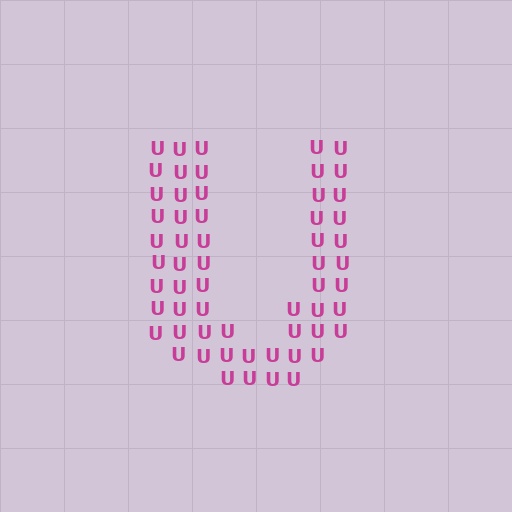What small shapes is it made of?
It is made of small letter U's.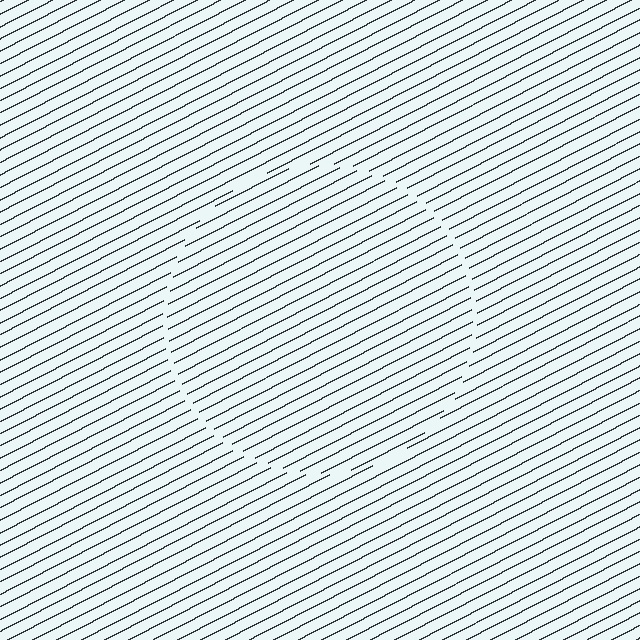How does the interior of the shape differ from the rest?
The interior of the shape contains the same grating, shifted by half a period — the contour is defined by the phase discontinuity where line-ends from the inner and outer gratings abut.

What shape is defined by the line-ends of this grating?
An illusory circle. The interior of the shape contains the same grating, shifted by half a period — the contour is defined by the phase discontinuity where line-ends from the inner and outer gratings abut.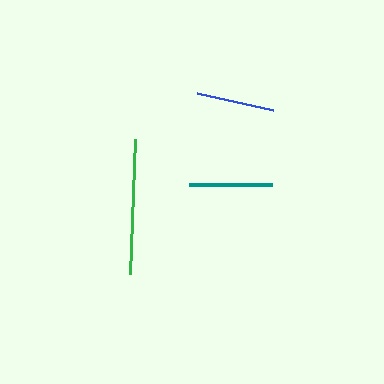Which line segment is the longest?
The green line is the longest at approximately 135 pixels.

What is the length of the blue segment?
The blue segment is approximately 79 pixels long.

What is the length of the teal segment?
The teal segment is approximately 82 pixels long.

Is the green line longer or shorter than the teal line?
The green line is longer than the teal line.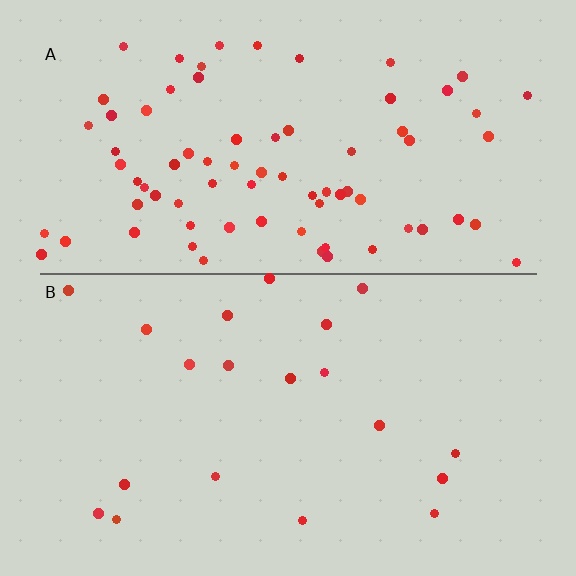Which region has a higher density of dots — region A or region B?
A (the top).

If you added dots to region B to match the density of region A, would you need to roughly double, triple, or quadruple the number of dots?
Approximately quadruple.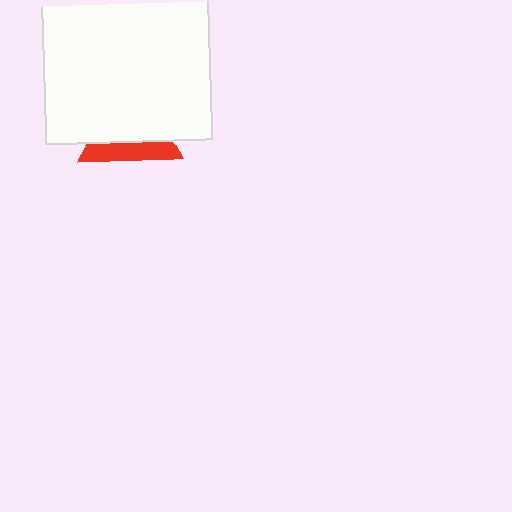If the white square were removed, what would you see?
You would see the complete red triangle.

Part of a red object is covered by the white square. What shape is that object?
It is a triangle.